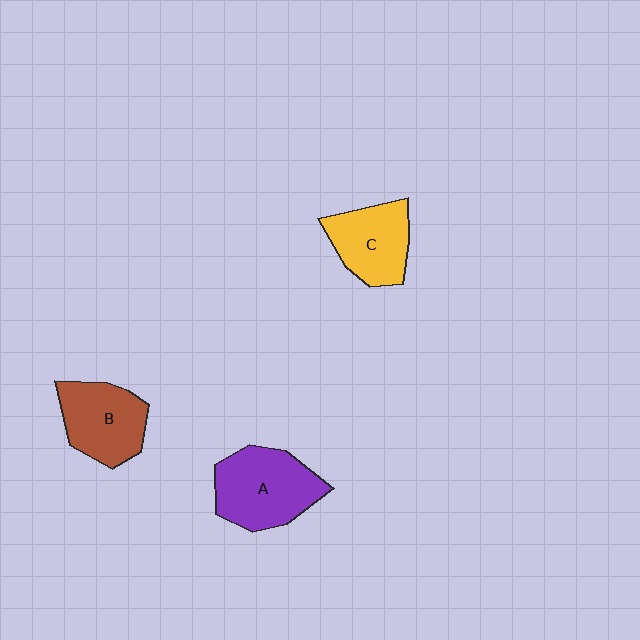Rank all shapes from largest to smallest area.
From largest to smallest: A (purple), B (brown), C (yellow).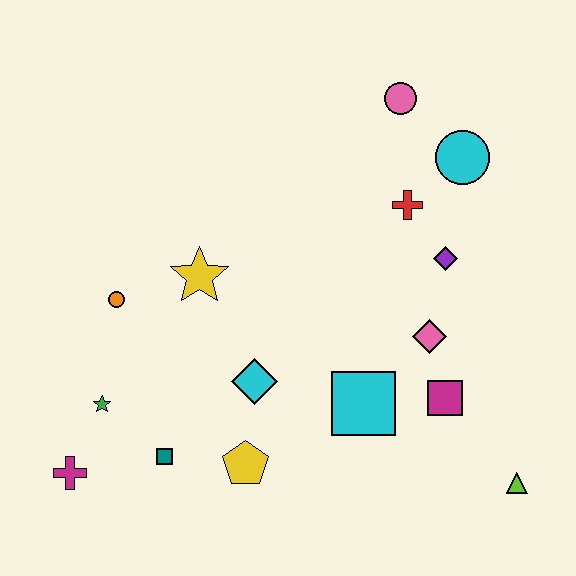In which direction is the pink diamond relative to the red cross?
The pink diamond is below the red cross.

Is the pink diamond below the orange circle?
Yes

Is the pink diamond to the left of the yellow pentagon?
No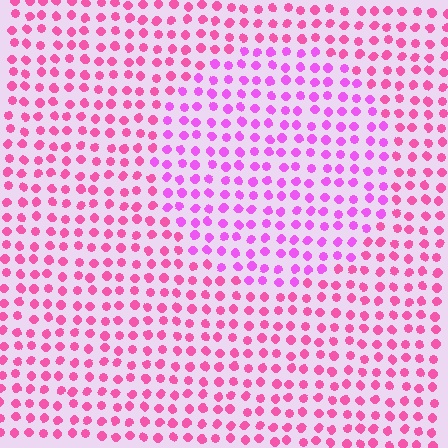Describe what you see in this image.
The image is filled with small pink elements in a uniform arrangement. A circle-shaped region is visible where the elements are tinted to a slightly different hue, forming a subtle color boundary.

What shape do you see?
I see a circle.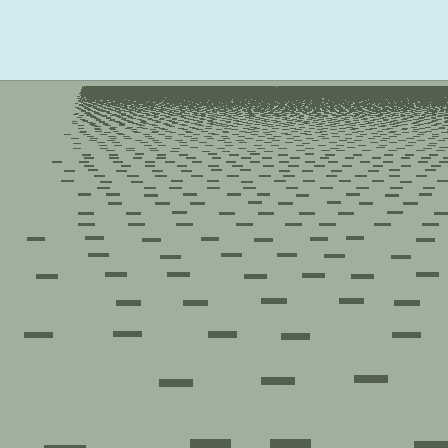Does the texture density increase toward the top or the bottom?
Density increases toward the top.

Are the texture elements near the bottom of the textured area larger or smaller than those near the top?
Larger. Near the bottom, elements are closer to the viewer and appear at a bigger on-screen size.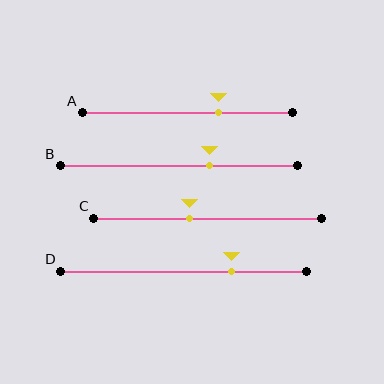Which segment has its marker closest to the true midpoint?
Segment C has its marker closest to the true midpoint.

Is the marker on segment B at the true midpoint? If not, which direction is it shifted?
No, the marker on segment B is shifted to the right by about 13% of the segment length.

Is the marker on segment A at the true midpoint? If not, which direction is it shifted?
No, the marker on segment A is shifted to the right by about 15% of the segment length.